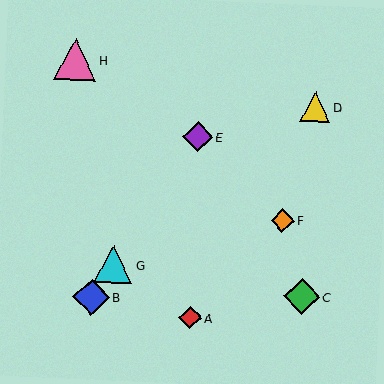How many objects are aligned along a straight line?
3 objects (B, E, G) are aligned along a straight line.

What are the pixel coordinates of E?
Object E is at (198, 137).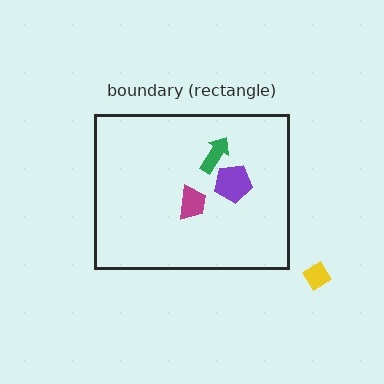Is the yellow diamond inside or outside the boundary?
Outside.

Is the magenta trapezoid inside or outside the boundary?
Inside.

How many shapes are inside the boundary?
3 inside, 1 outside.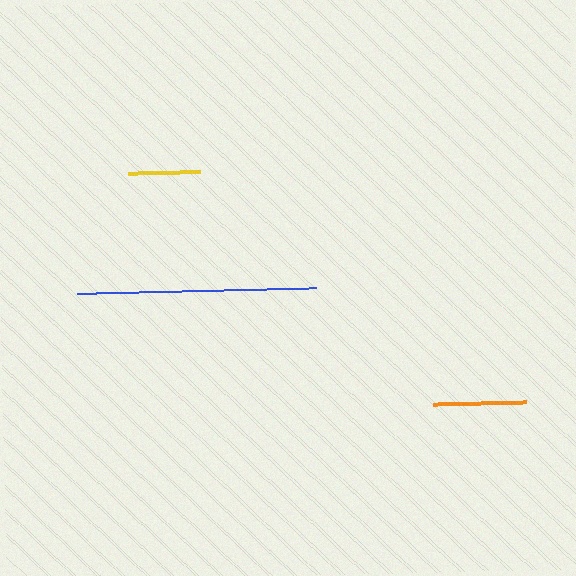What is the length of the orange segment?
The orange segment is approximately 93 pixels long.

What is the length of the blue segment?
The blue segment is approximately 239 pixels long.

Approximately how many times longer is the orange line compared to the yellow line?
The orange line is approximately 1.3 times the length of the yellow line.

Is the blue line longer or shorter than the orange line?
The blue line is longer than the orange line.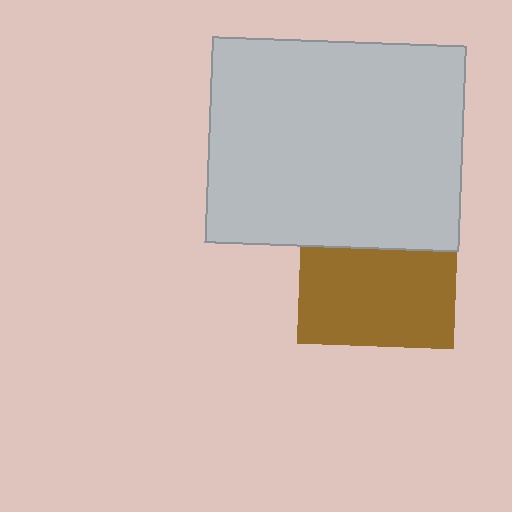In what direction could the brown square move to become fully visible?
The brown square could move down. That would shift it out from behind the light gray rectangle entirely.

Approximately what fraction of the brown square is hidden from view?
Roughly 38% of the brown square is hidden behind the light gray rectangle.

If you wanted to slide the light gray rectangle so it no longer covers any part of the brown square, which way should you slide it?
Slide it up — that is the most direct way to separate the two shapes.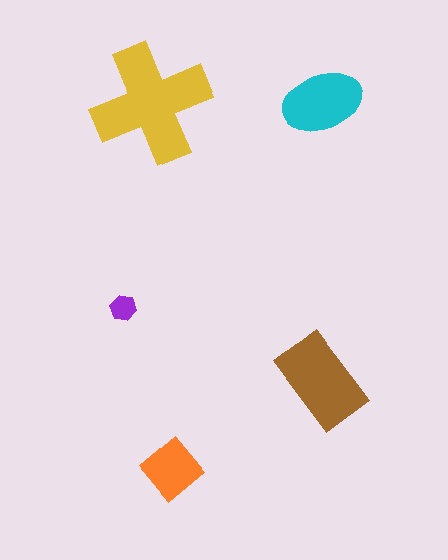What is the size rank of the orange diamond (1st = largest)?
4th.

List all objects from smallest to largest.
The purple hexagon, the orange diamond, the cyan ellipse, the brown rectangle, the yellow cross.